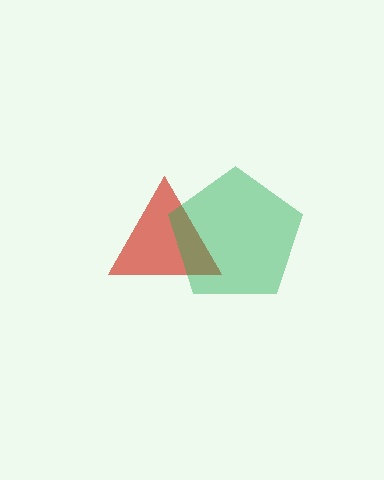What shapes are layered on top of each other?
The layered shapes are: a red triangle, a green pentagon.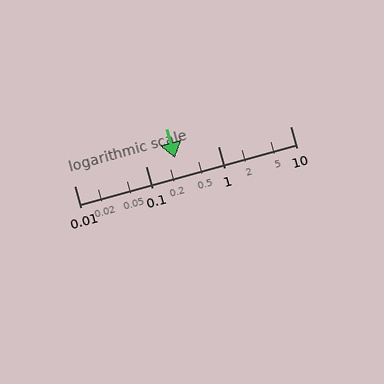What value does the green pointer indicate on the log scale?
The pointer indicates approximately 0.25.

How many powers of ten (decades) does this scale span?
The scale spans 3 decades, from 0.01 to 10.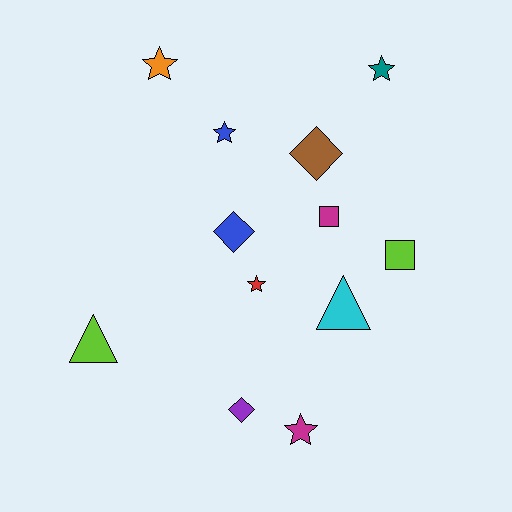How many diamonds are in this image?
There are 3 diamonds.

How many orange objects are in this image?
There is 1 orange object.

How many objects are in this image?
There are 12 objects.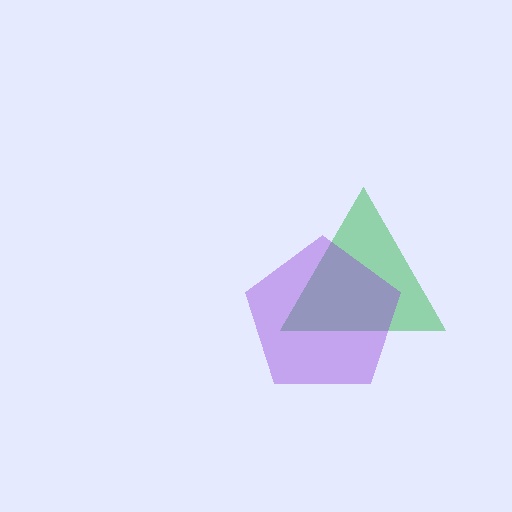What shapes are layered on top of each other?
The layered shapes are: a green triangle, a purple pentagon.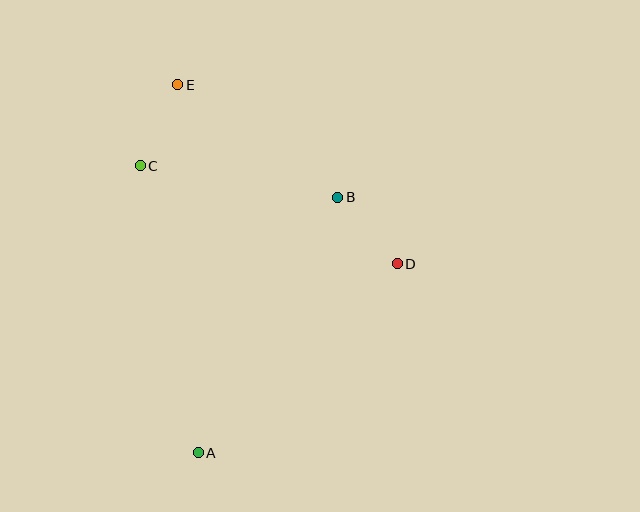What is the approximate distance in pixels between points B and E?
The distance between B and E is approximately 196 pixels.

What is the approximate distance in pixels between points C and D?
The distance between C and D is approximately 275 pixels.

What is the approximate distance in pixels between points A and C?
The distance between A and C is approximately 293 pixels.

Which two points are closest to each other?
Points C and E are closest to each other.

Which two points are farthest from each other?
Points A and E are farthest from each other.